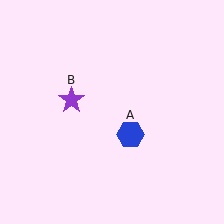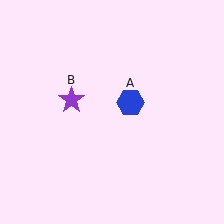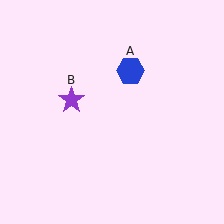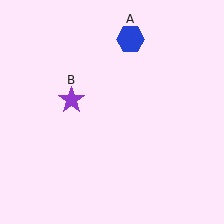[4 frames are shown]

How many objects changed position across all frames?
1 object changed position: blue hexagon (object A).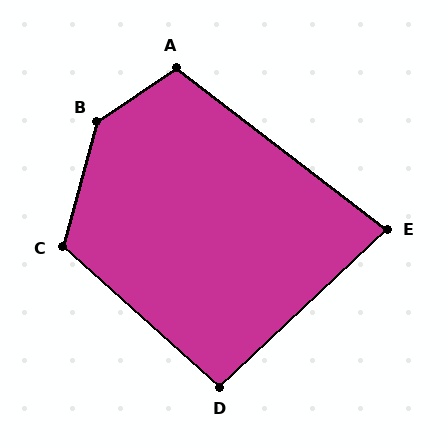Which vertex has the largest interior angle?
B, at approximately 139 degrees.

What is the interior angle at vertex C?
Approximately 116 degrees (obtuse).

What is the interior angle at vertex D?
Approximately 95 degrees (approximately right).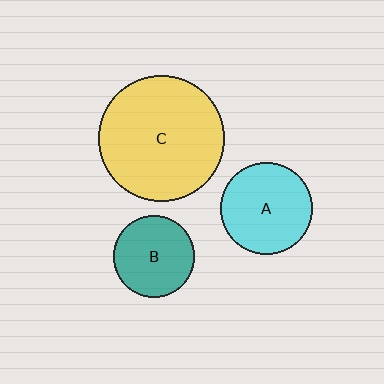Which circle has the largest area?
Circle C (yellow).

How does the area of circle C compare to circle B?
Approximately 2.4 times.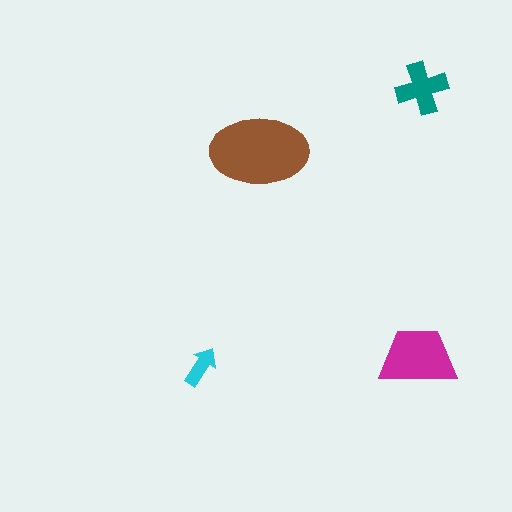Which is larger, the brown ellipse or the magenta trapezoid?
The brown ellipse.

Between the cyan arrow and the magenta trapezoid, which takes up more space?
The magenta trapezoid.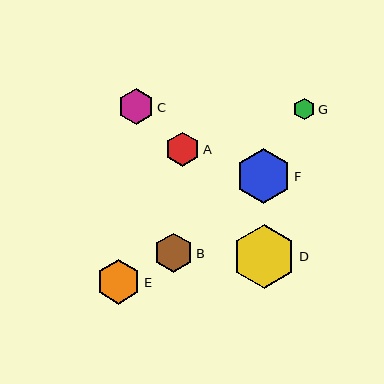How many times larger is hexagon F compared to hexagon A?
Hexagon F is approximately 1.6 times the size of hexagon A.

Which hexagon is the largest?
Hexagon D is the largest with a size of approximately 64 pixels.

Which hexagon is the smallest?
Hexagon G is the smallest with a size of approximately 21 pixels.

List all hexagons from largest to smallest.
From largest to smallest: D, F, E, B, C, A, G.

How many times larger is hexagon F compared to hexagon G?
Hexagon F is approximately 2.6 times the size of hexagon G.